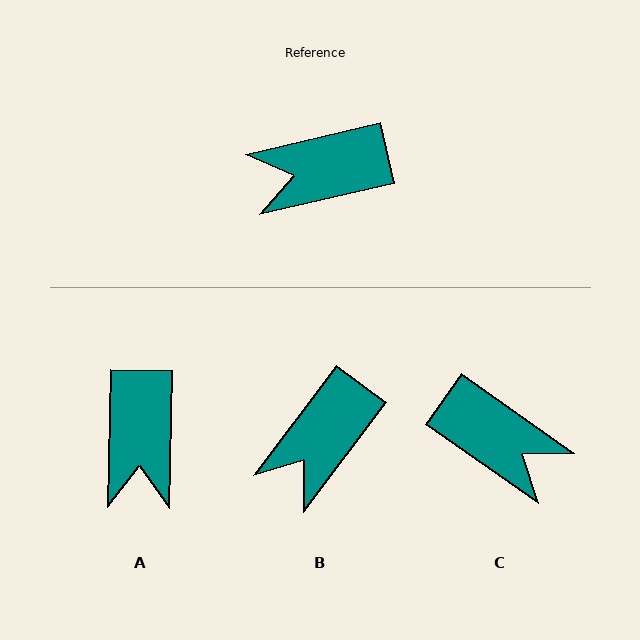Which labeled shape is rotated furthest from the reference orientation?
C, about 132 degrees away.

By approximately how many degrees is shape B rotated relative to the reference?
Approximately 40 degrees counter-clockwise.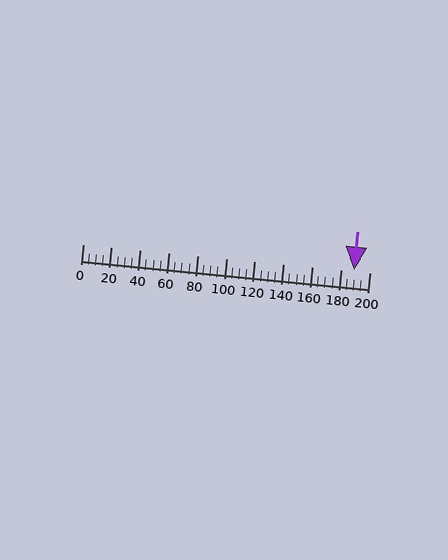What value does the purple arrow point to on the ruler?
The purple arrow points to approximately 190.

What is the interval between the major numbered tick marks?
The major tick marks are spaced 20 units apart.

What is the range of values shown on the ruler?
The ruler shows values from 0 to 200.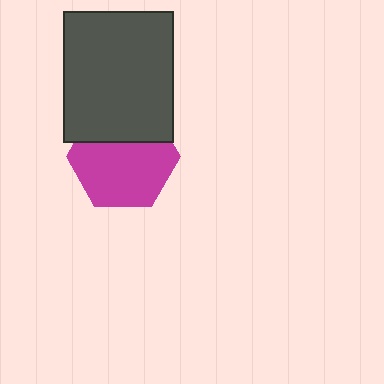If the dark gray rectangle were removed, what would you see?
You would see the complete magenta hexagon.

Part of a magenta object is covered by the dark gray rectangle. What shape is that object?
It is a hexagon.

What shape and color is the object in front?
The object in front is a dark gray rectangle.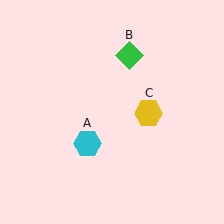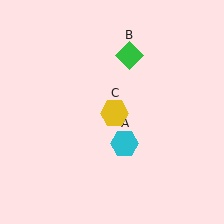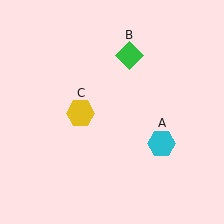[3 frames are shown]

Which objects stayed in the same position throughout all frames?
Green diamond (object B) remained stationary.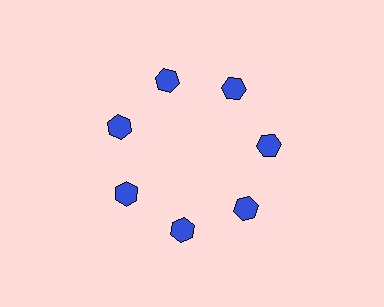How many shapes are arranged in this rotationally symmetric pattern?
There are 7 shapes, arranged in 7 groups of 1.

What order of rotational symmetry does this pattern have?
This pattern has 7-fold rotational symmetry.